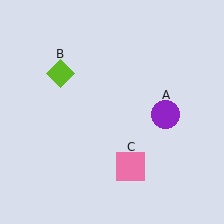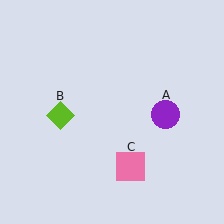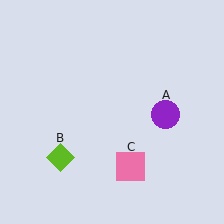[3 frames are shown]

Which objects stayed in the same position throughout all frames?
Purple circle (object A) and pink square (object C) remained stationary.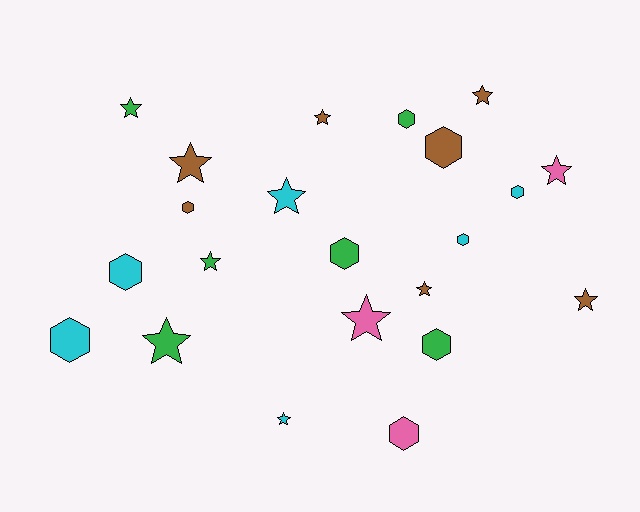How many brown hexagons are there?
There are 2 brown hexagons.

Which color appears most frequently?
Brown, with 7 objects.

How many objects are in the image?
There are 22 objects.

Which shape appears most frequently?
Star, with 12 objects.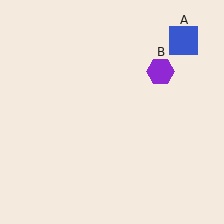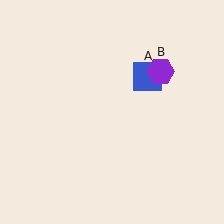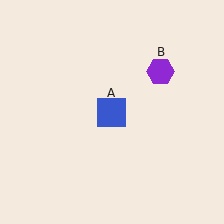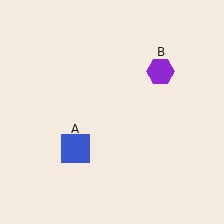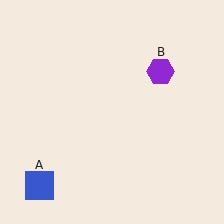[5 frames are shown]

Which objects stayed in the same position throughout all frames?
Purple hexagon (object B) remained stationary.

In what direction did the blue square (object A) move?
The blue square (object A) moved down and to the left.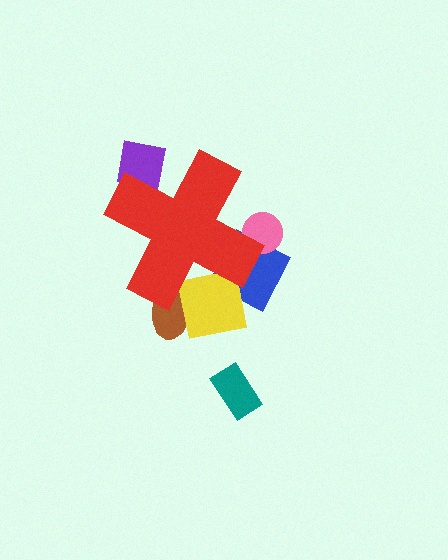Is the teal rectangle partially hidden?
No, the teal rectangle is fully visible.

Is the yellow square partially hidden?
Yes, the yellow square is partially hidden behind the red cross.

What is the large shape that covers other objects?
A red cross.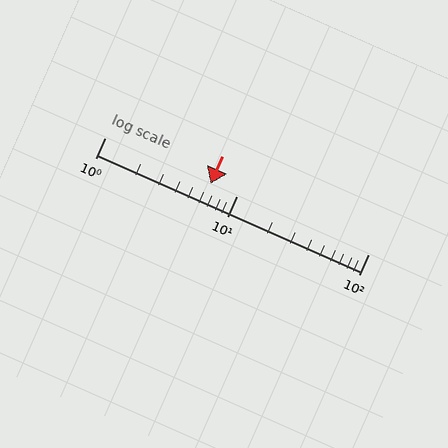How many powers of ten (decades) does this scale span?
The scale spans 2 decades, from 1 to 100.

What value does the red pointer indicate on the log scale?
The pointer indicates approximately 6.3.